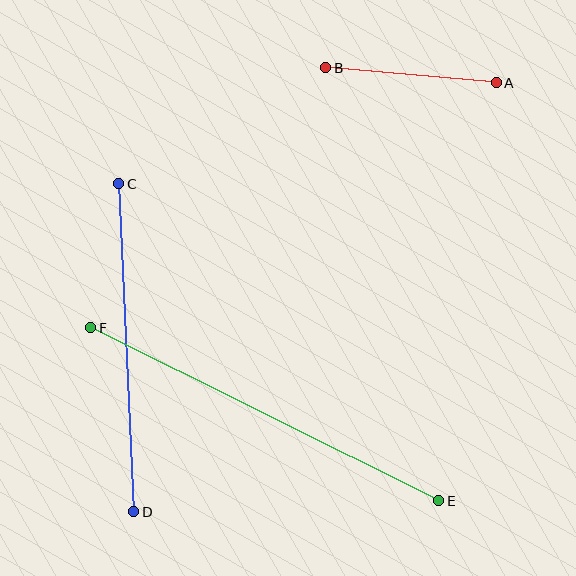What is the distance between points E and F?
The distance is approximately 389 pixels.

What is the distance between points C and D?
The distance is approximately 328 pixels.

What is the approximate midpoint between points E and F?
The midpoint is at approximately (265, 414) pixels.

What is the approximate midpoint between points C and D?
The midpoint is at approximately (126, 348) pixels.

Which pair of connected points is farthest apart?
Points E and F are farthest apart.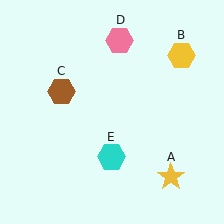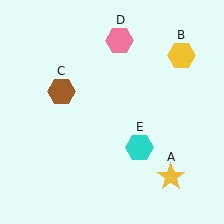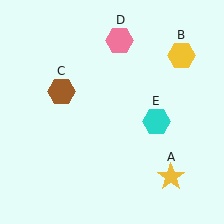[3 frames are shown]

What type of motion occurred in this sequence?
The cyan hexagon (object E) rotated counterclockwise around the center of the scene.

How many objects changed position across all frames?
1 object changed position: cyan hexagon (object E).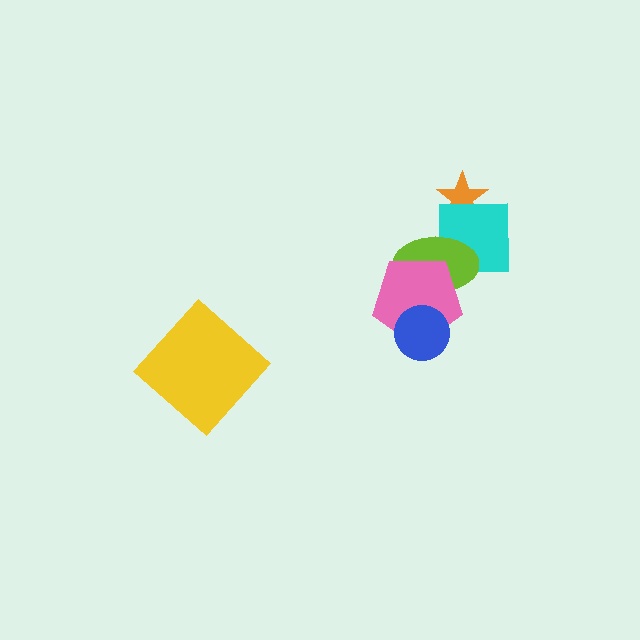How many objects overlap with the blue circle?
1 object overlaps with the blue circle.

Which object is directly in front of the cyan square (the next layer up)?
The lime ellipse is directly in front of the cyan square.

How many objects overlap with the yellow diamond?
0 objects overlap with the yellow diamond.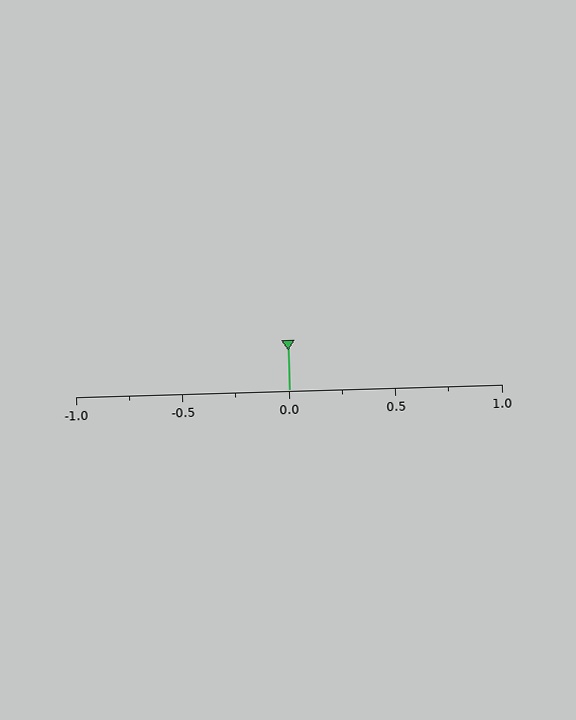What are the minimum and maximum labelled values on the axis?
The axis runs from -1.0 to 1.0.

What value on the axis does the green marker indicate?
The marker indicates approximately 0.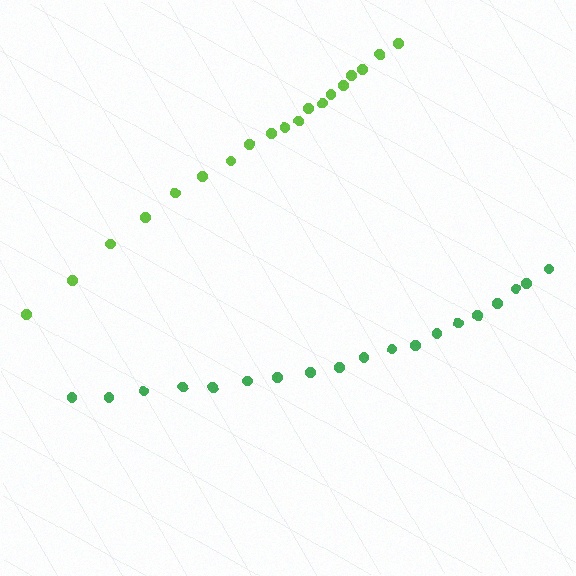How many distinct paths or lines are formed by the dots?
There are 2 distinct paths.